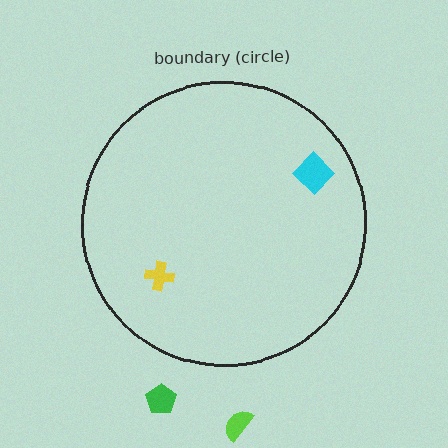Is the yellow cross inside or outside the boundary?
Inside.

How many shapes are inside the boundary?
2 inside, 2 outside.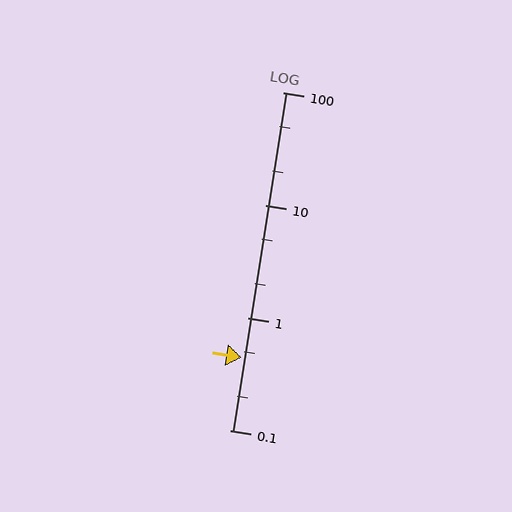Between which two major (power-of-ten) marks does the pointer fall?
The pointer is between 0.1 and 1.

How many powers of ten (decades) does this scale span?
The scale spans 3 decades, from 0.1 to 100.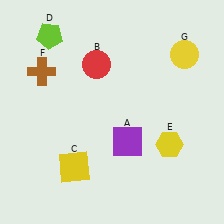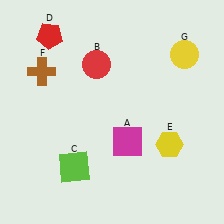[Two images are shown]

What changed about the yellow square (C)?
In Image 1, C is yellow. In Image 2, it changed to lime.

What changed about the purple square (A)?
In Image 1, A is purple. In Image 2, it changed to magenta.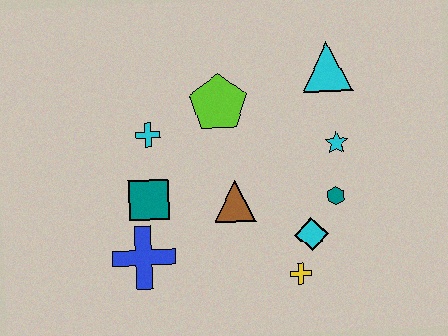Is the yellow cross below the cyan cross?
Yes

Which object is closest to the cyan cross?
The teal square is closest to the cyan cross.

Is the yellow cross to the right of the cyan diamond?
No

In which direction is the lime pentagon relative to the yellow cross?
The lime pentagon is above the yellow cross.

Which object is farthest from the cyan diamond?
The cyan cross is farthest from the cyan diamond.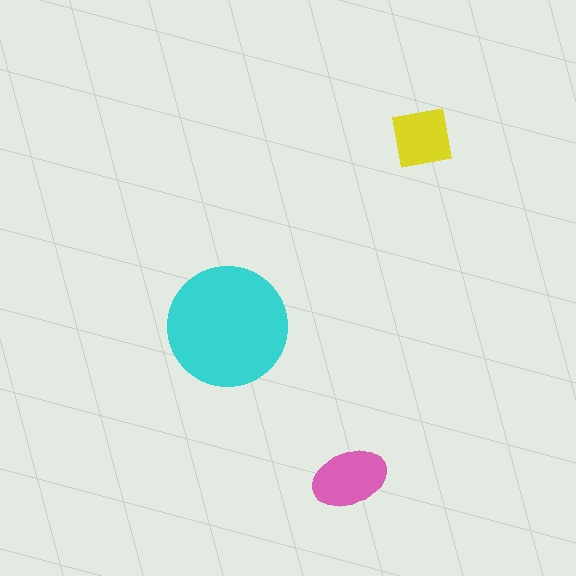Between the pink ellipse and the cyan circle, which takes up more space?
The cyan circle.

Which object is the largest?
The cyan circle.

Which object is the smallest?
The yellow square.